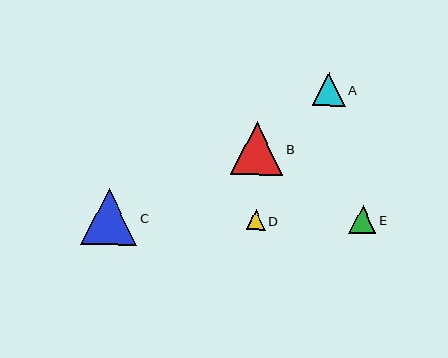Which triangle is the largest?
Triangle C is the largest with a size of approximately 56 pixels.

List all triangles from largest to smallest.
From largest to smallest: C, B, A, E, D.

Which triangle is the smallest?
Triangle D is the smallest with a size of approximately 19 pixels.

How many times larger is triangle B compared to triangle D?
Triangle B is approximately 2.7 times the size of triangle D.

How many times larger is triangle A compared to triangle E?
Triangle A is approximately 1.2 times the size of triangle E.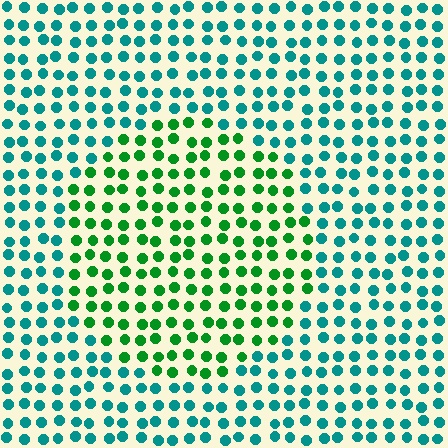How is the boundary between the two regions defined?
The boundary is defined purely by a slight shift in hue (about 46 degrees). Spacing, size, and orientation are identical on both sides.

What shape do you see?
I see a circle.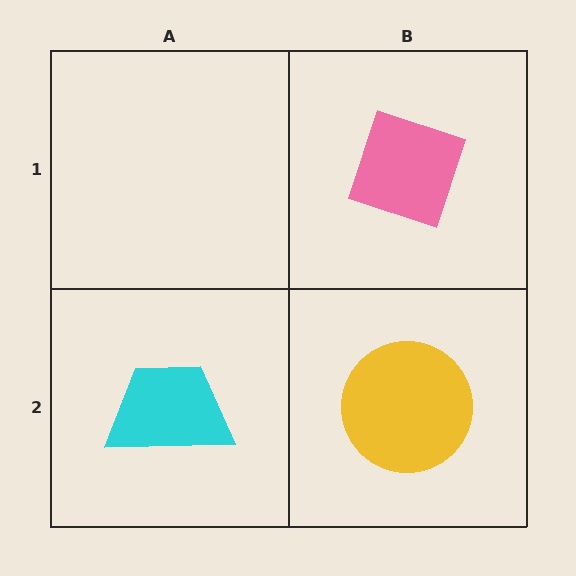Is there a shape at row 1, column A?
No, that cell is empty.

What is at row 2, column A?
A cyan trapezoid.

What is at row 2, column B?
A yellow circle.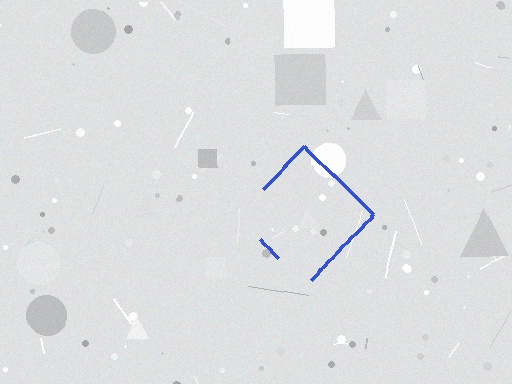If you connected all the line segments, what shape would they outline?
They would outline a diamond.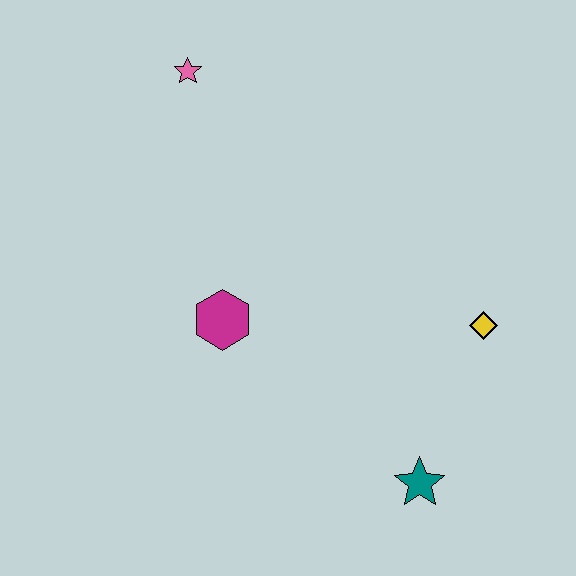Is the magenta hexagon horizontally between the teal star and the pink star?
Yes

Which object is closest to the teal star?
The yellow diamond is closest to the teal star.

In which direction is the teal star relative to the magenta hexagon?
The teal star is to the right of the magenta hexagon.